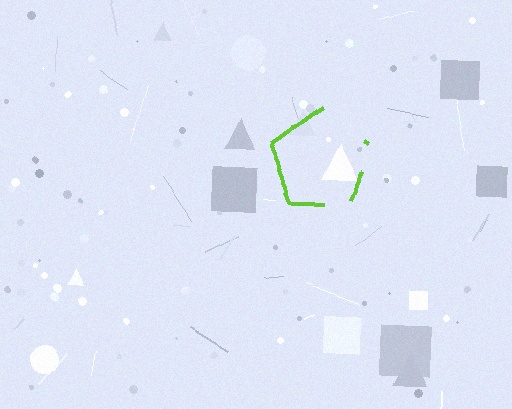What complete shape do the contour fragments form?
The contour fragments form a pentagon.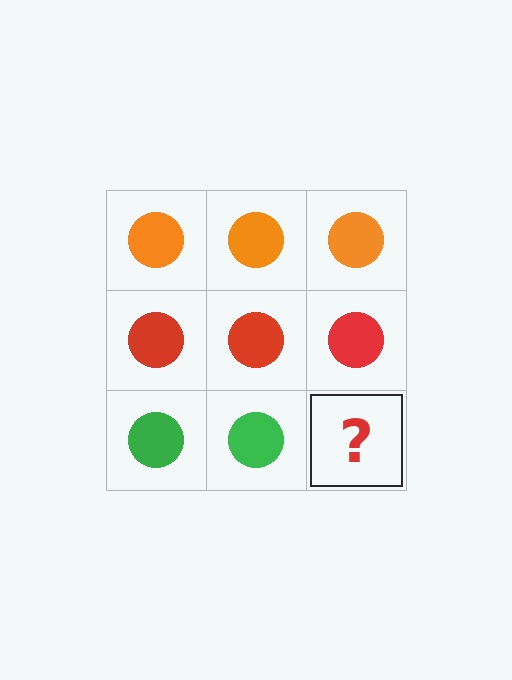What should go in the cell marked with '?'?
The missing cell should contain a green circle.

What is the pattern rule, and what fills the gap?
The rule is that each row has a consistent color. The gap should be filled with a green circle.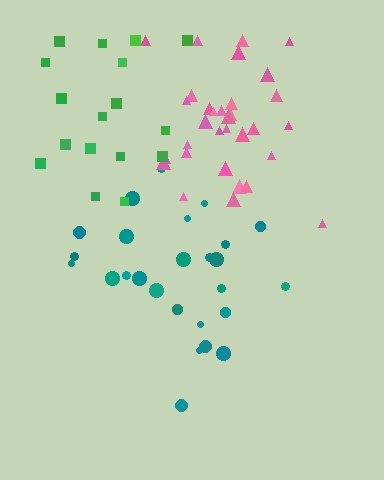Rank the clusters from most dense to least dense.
pink, teal, green.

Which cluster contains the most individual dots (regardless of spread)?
Pink (32).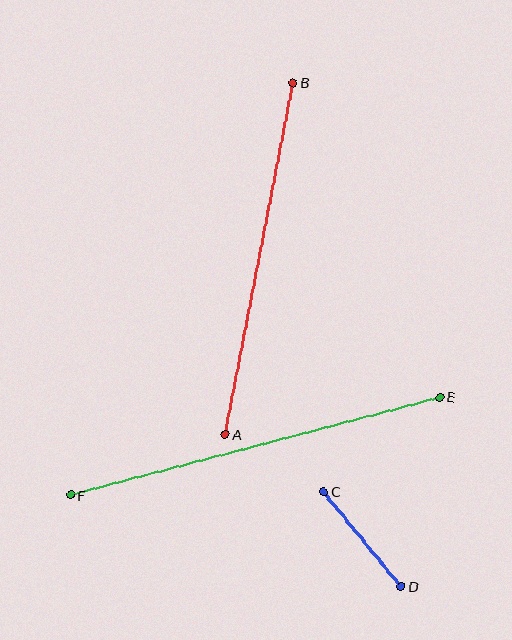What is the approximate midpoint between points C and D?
The midpoint is at approximately (363, 539) pixels.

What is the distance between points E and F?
The distance is approximately 382 pixels.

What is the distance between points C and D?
The distance is approximately 123 pixels.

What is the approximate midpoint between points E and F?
The midpoint is at approximately (255, 446) pixels.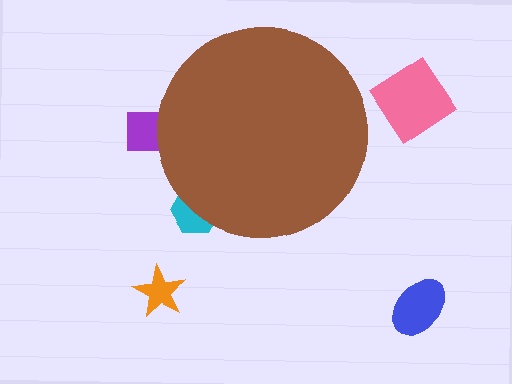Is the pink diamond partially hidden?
No, the pink diamond is fully visible.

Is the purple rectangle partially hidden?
Yes, the purple rectangle is partially hidden behind the brown circle.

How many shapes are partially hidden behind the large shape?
2 shapes are partially hidden.